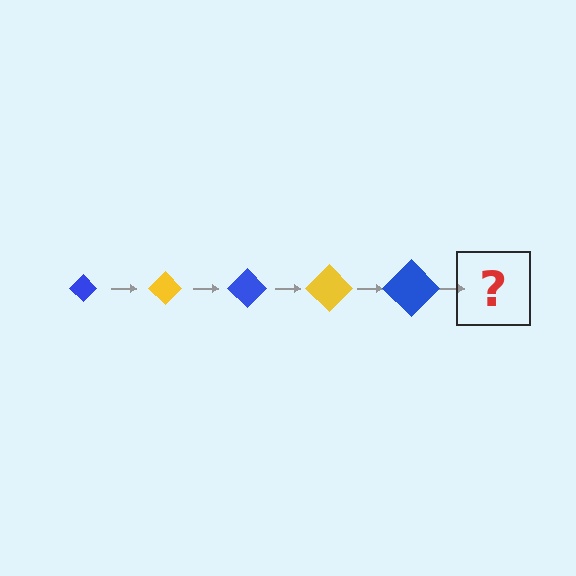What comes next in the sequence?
The next element should be a yellow diamond, larger than the previous one.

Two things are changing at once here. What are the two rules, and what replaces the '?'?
The two rules are that the diamond grows larger each step and the color cycles through blue and yellow. The '?' should be a yellow diamond, larger than the previous one.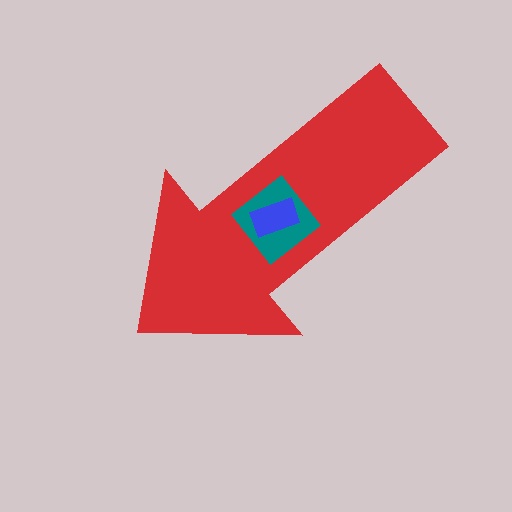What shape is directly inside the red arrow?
The teal diamond.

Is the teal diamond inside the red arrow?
Yes.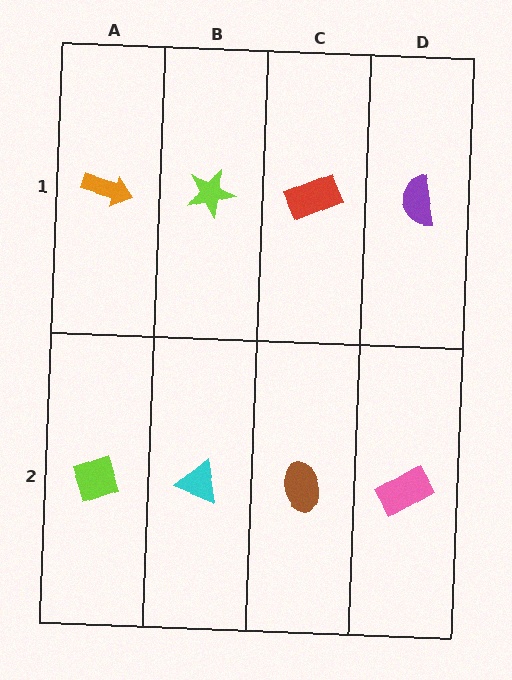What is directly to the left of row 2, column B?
A lime diamond.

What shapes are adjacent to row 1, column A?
A lime diamond (row 2, column A), a lime star (row 1, column B).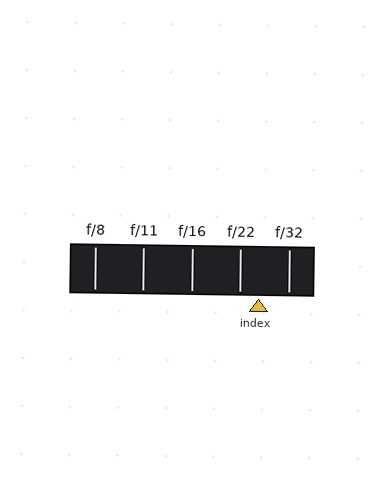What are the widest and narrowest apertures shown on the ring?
The widest aperture shown is f/8 and the narrowest is f/32.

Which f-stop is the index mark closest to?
The index mark is closest to f/22.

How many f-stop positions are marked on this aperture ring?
There are 5 f-stop positions marked.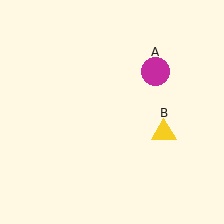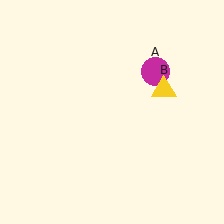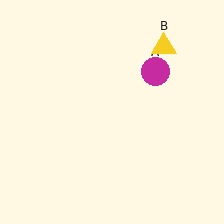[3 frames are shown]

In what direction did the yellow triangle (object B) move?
The yellow triangle (object B) moved up.